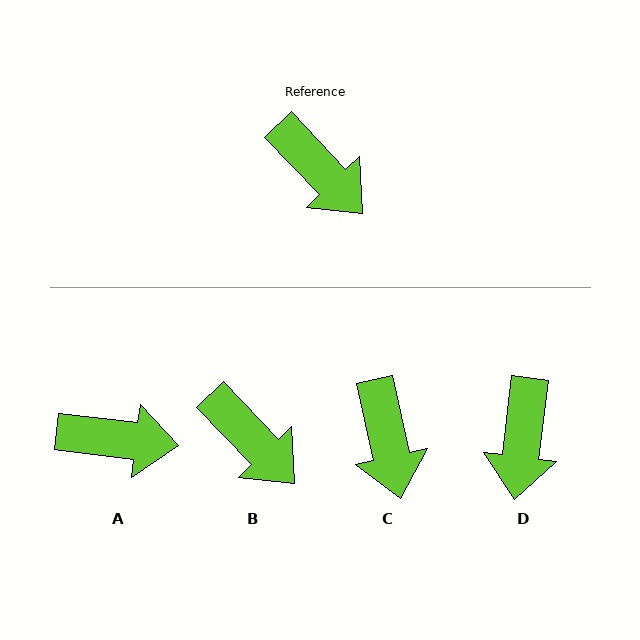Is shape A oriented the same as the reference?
No, it is off by about 40 degrees.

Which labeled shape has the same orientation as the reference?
B.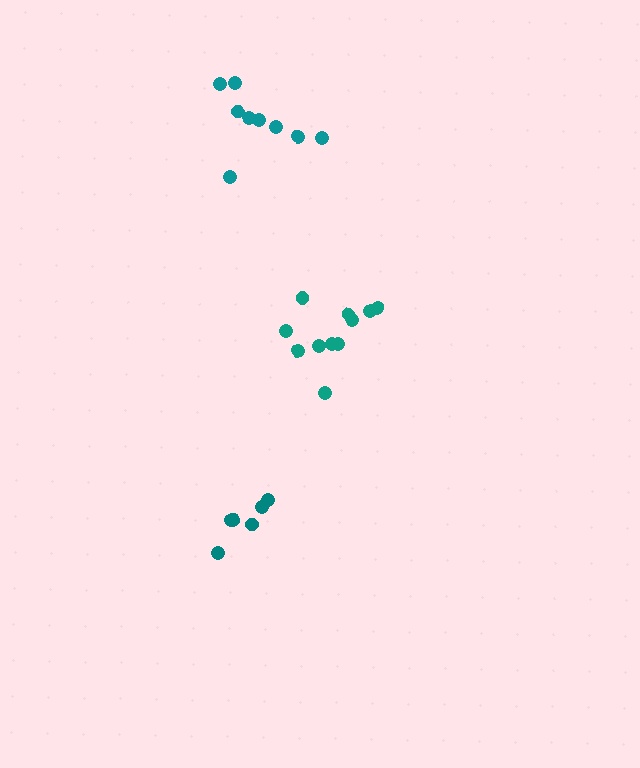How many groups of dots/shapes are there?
There are 3 groups.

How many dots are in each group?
Group 1: 6 dots, Group 2: 11 dots, Group 3: 9 dots (26 total).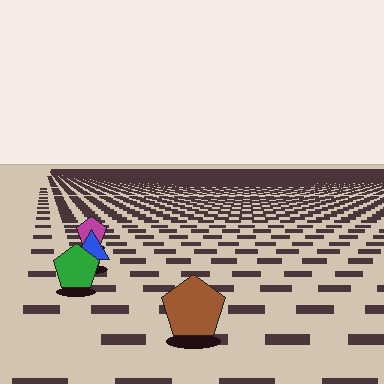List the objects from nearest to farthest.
From nearest to farthest: the brown pentagon, the green pentagon, the blue triangle, the magenta pentagon.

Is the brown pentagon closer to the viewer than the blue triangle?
Yes. The brown pentagon is closer — you can tell from the texture gradient: the ground texture is coarser near it.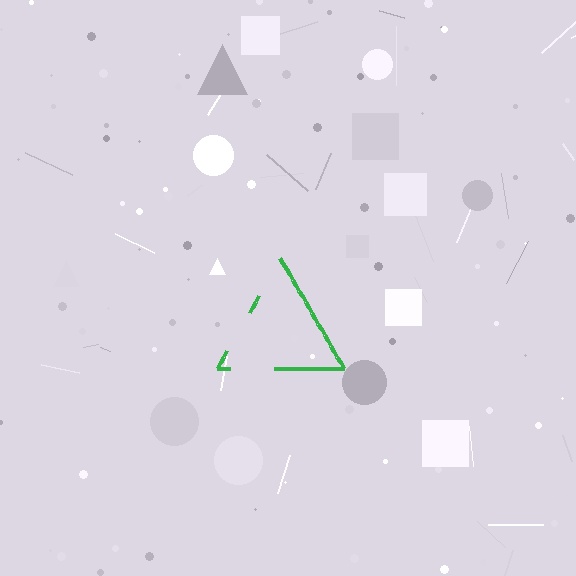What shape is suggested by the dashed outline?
The dashed outline suggests a triangle.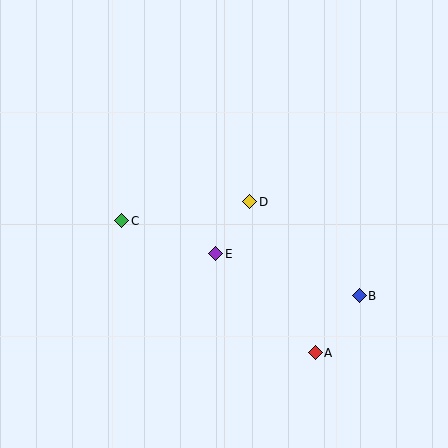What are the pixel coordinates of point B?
Point B is at (359, 296).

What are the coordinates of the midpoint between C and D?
The midpoint between C and D is at (186, 211).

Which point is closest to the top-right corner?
Point D is closest to the top-right corner.